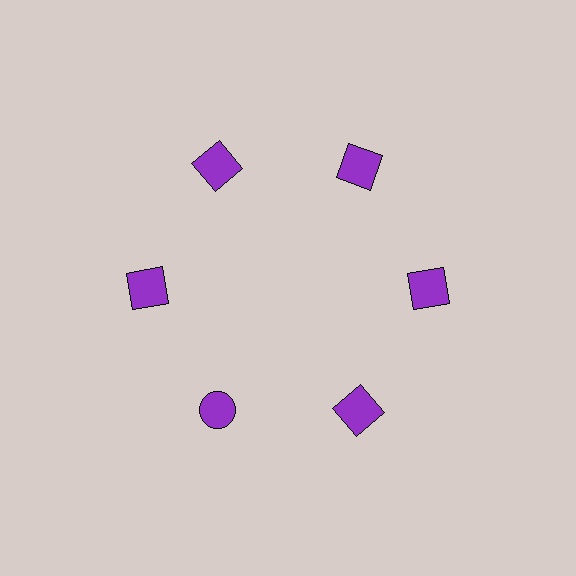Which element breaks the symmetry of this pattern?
The purple circle at roughly the 7 o'clock position breaks the symmetry. All other shapes are purple squares.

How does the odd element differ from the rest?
It has a different shape: circle instead of square.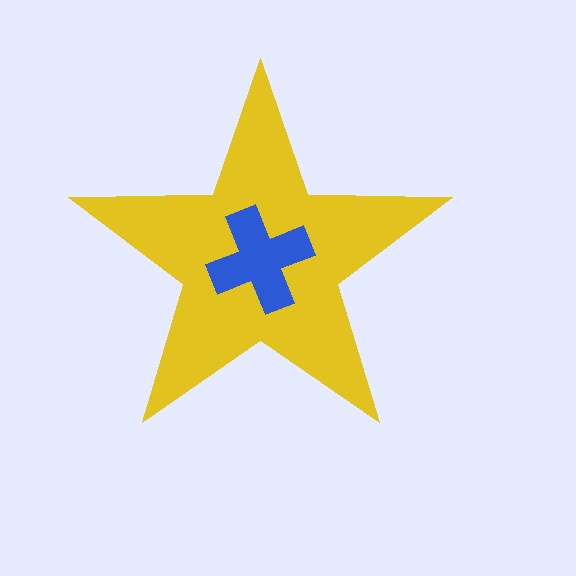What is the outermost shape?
The yellow star.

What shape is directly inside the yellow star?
The blue cross.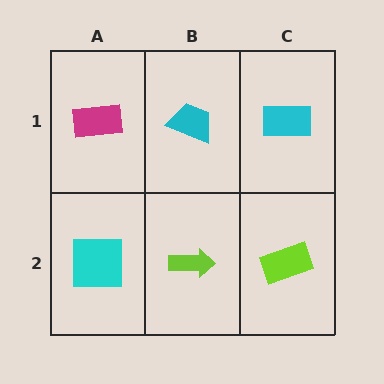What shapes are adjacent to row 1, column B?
A lime arrow (row 2, column B), a magenta rectangle (row 1, column A), a cyan rectangle (row 1, column C).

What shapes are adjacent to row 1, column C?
A lime rectangle (row 2, column C), a cyan trapezoid (row 1, column B).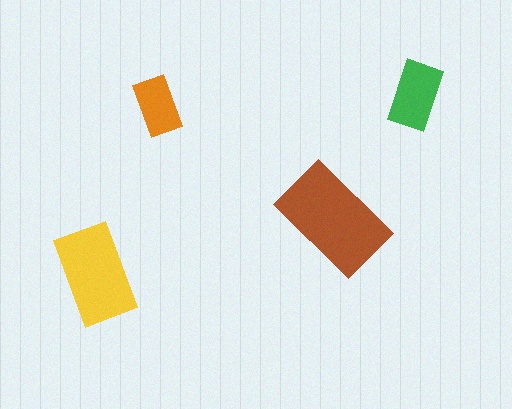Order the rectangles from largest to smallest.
the brown one, the yellow one, the green one, the orange one.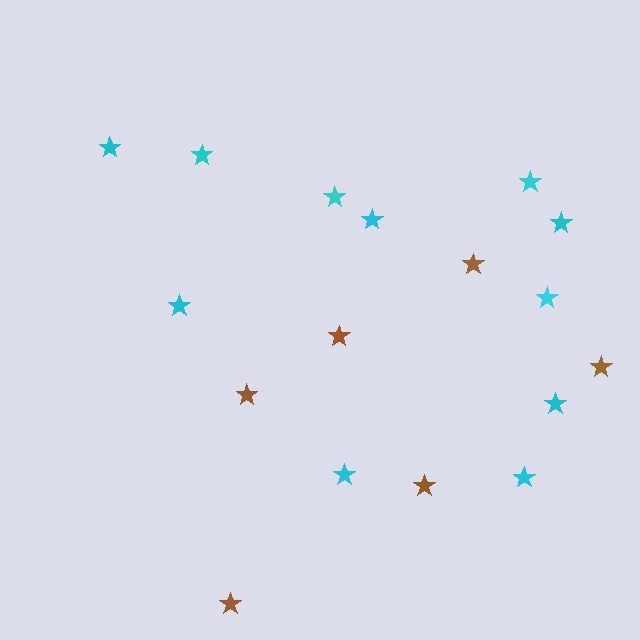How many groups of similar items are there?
There are 2 groups: one group of brown stars (6) and one group of cyan stars (11).